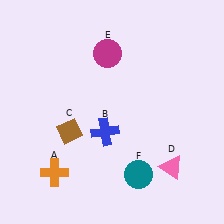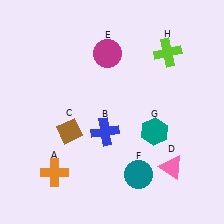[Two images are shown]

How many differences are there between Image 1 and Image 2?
There are 2 differences between the two images.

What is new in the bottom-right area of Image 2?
A teal hexagon (G) was added in the bottom-right area of Image 2.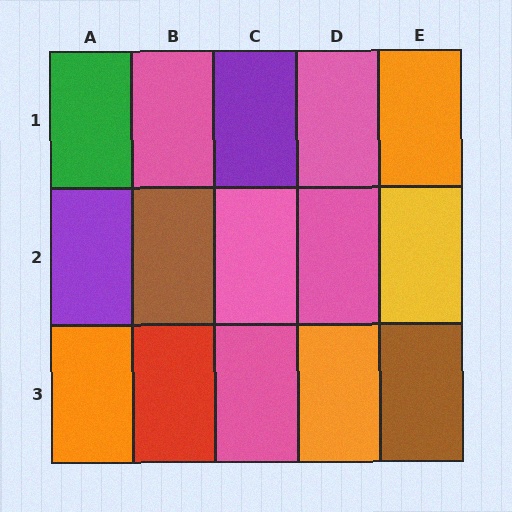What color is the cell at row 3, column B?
Red.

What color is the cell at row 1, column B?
Pink.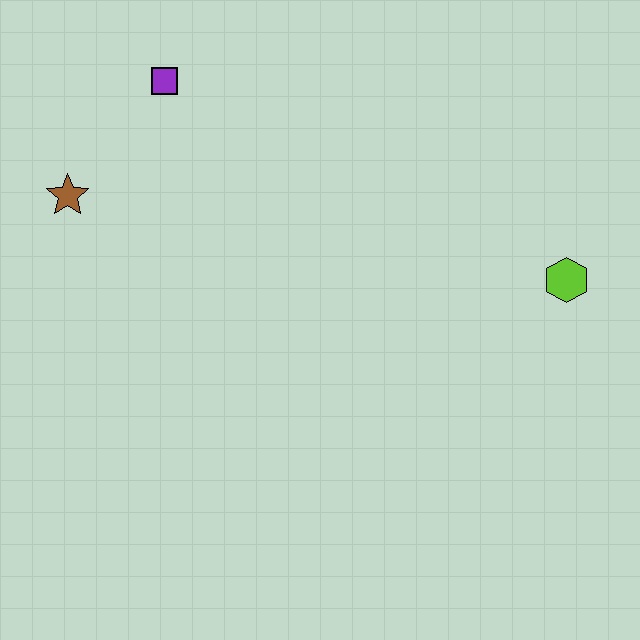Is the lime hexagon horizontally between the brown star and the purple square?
No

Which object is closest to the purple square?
The brown star is closest to the purple square.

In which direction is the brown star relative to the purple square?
The brown star is below the purple square.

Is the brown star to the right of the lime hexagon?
No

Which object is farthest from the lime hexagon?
The brown star is farthest from the lime hexagon.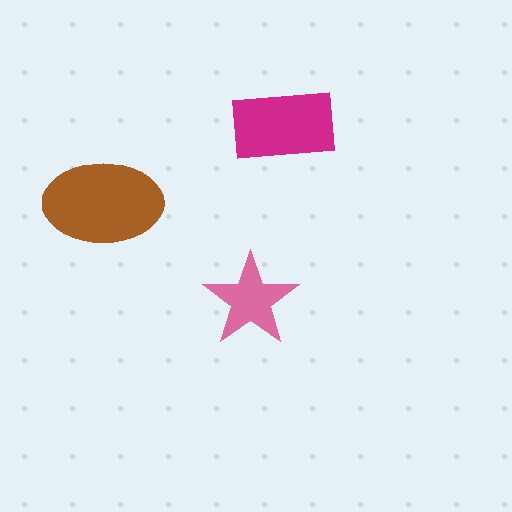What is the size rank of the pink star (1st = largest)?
3rd.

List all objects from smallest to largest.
The pink star, the magenta rectangle, the brown ellipse.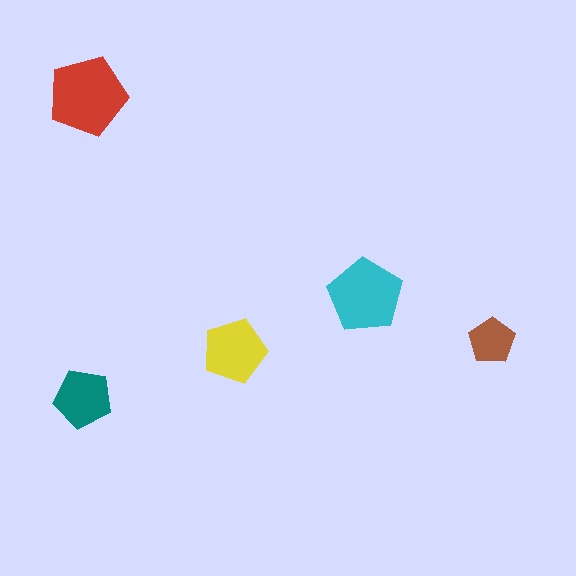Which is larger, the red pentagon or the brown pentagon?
The red one.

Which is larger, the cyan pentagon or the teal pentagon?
The cyan one.